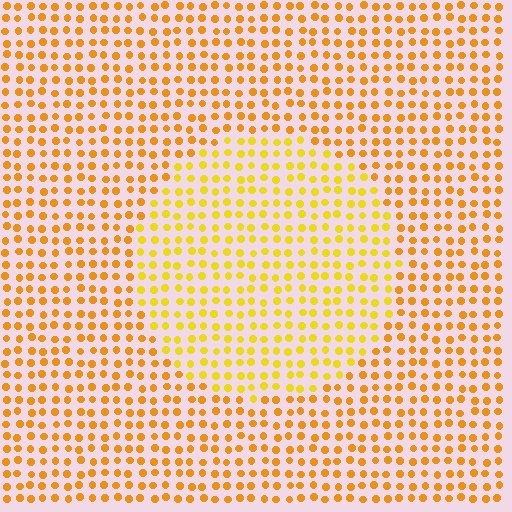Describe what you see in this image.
The image is filled with small orange elements in a uniform arrangement. A circle-shaped region is visible where the elements are tinted to a slightly different hue, forming a subtle color boundary.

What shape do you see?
I see a circle.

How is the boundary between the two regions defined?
The boundary is defined purely by a slight shift in hue (about 21 degrees). Spacing, size, and orientation are identical on both sides.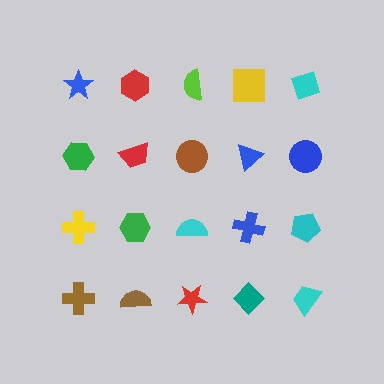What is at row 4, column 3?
A red star.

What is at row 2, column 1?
A green hexagon.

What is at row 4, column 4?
A teal diamond.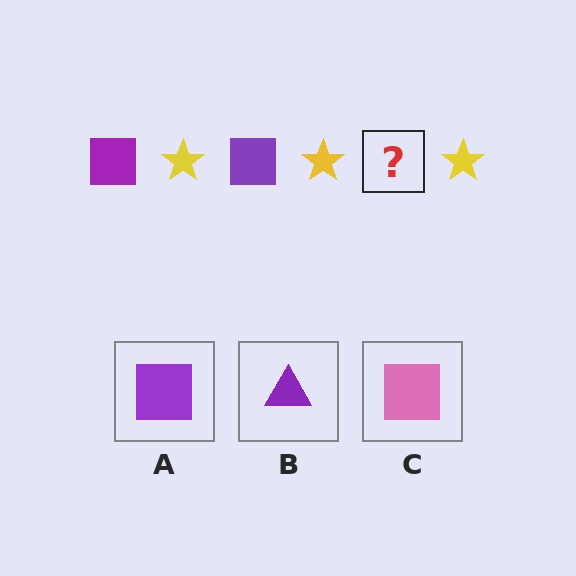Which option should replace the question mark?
Option A.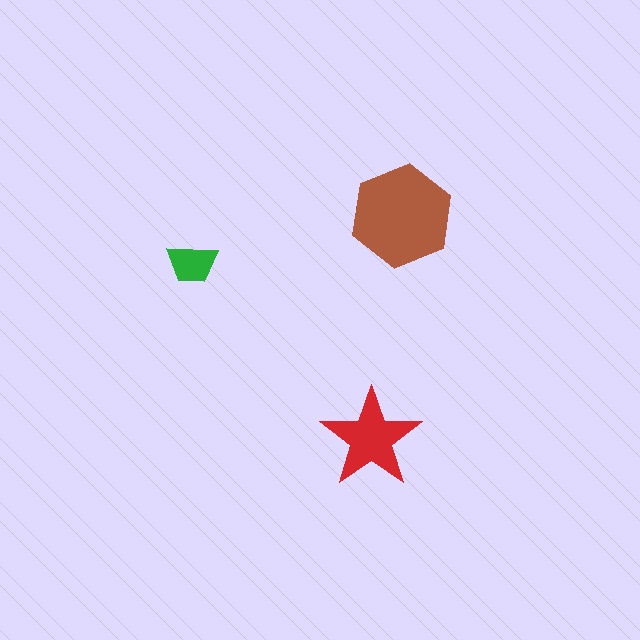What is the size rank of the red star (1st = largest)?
2nd.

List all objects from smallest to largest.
The green trapezoid, the red star, the brown hexagon.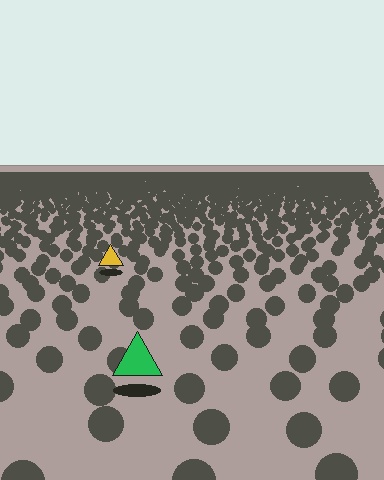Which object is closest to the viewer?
The green triangle is closest. The texture marks near it are larger and more spread out.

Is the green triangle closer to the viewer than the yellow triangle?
Yes. The green triangle is closer — you can tell from the texture gradient: the ground texture is coarser near it.